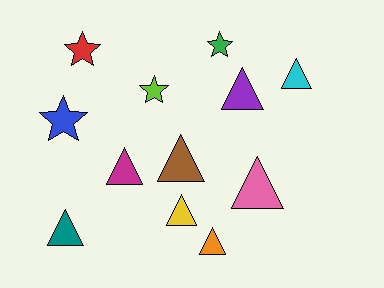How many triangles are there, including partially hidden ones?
There are 8 triangles.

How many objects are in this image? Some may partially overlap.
There are 12 objects.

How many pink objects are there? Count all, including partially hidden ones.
There is 1 pink object.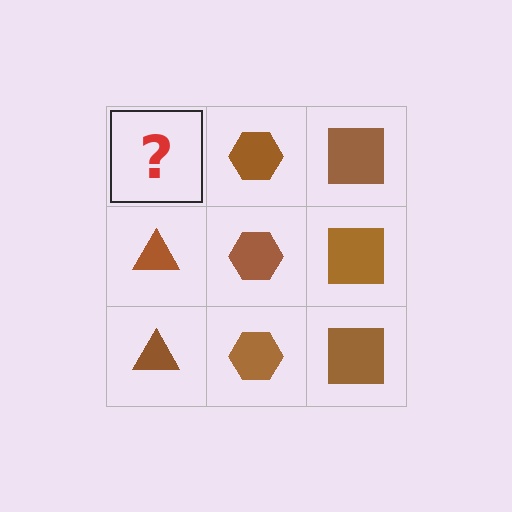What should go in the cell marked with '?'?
The missing cell should contain a brown triangle.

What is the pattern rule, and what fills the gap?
The rule is that each column has a consistent shape. The gap should be filled with a brown triangle.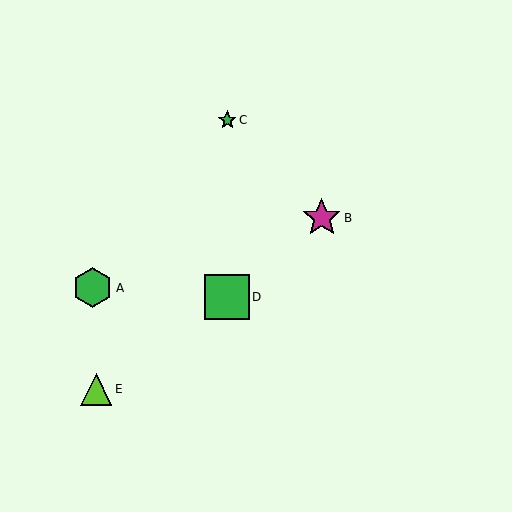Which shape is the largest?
The green square (labeled D) is the largest.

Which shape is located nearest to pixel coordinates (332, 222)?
The magenta star (labeled B) at (322, 218) is nearest to that location.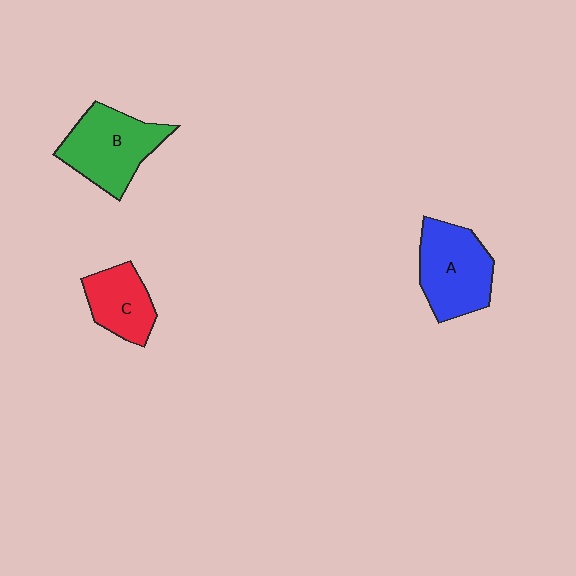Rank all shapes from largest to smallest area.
From largest to smallest: B (green), A (blue), C (red).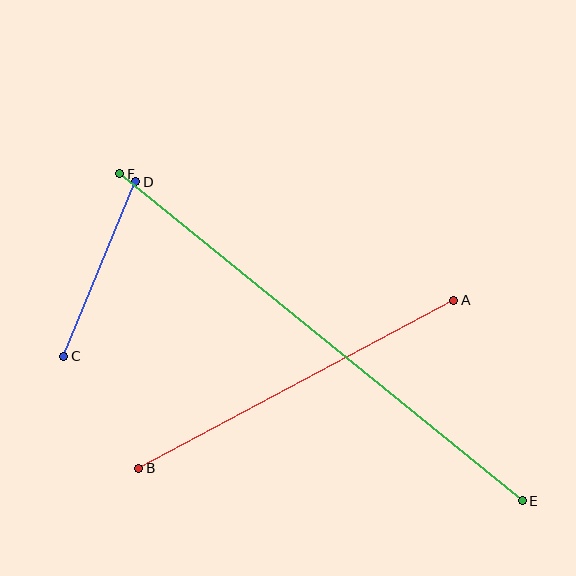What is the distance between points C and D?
The distance is approximately 189 pixels.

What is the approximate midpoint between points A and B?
The midpoint is at approximately (296, 384) pixels.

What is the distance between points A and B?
The distance is approximately 357 pixels.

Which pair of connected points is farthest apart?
Points E and F are farthest apart.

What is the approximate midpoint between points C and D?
The midpoint is at approximately (100, 269) pixels.